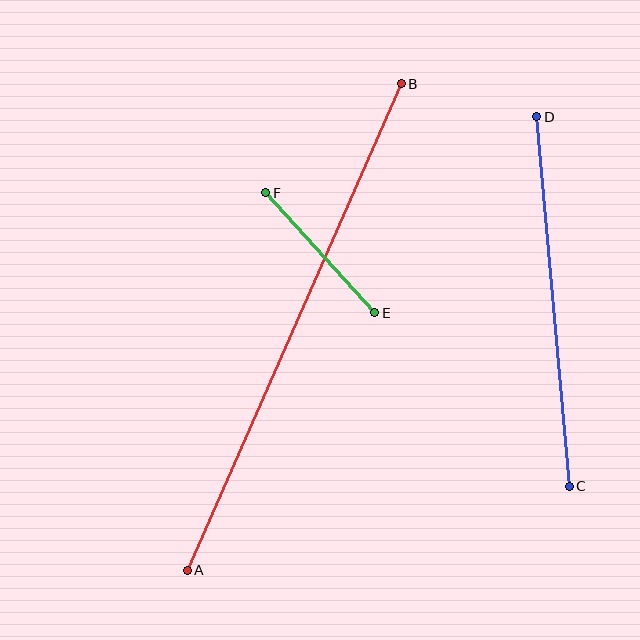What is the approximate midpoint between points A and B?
The midpoint is at approximately (294, 327) pixels.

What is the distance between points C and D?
The distance is approximately 371 pixels.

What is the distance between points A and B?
The distance is approximately 532 pixels.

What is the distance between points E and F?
The distance is approximately 162 pixels.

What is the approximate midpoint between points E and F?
The midpoint is at approximately (320, 253) pixels.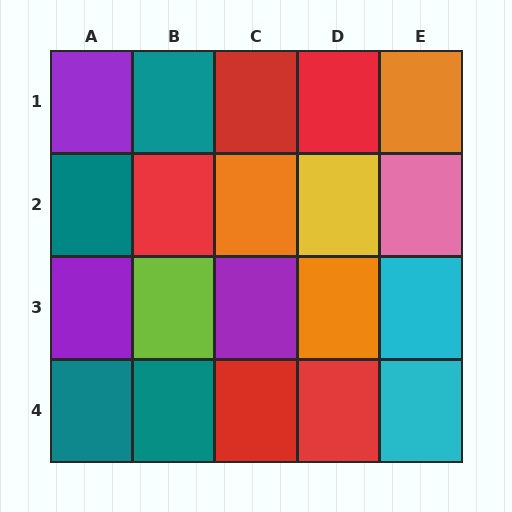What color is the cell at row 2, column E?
Pink.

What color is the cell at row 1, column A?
Purple.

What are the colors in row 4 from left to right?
Teal, teal, red, red, cyan.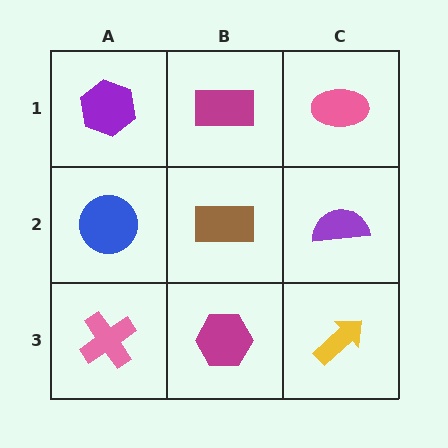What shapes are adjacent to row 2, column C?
A pink ellipse (row 1, column C), a yellow arrow (row 3, column C), a brown rectangle (row 2, column B).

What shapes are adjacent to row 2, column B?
A magenta rectangle (row 1, column B), a magenta hexagon (row 3, column B), a blue circle (row 2, column A), a purple semicircle (row 2, column C).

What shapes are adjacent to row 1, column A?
A blue circle (row 2, column A), a magenta rectangle (row 1, column B).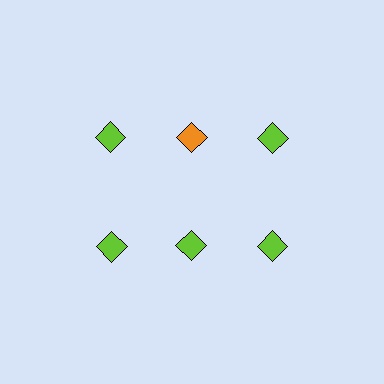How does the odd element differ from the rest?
It has a different color: orange instead of lime.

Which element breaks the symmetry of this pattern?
The orange diamond in the top row, second from left column breaks the symmetry. All other shapes are lime diamonds.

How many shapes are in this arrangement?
There are 6 shapes arranged in a grid pattern.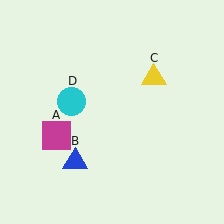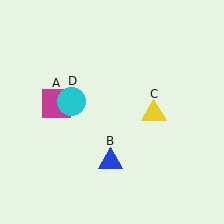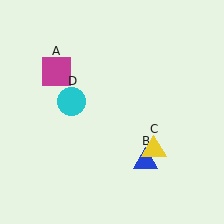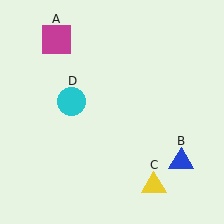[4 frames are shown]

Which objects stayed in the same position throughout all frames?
Cyan circle (object D) remained stationary.